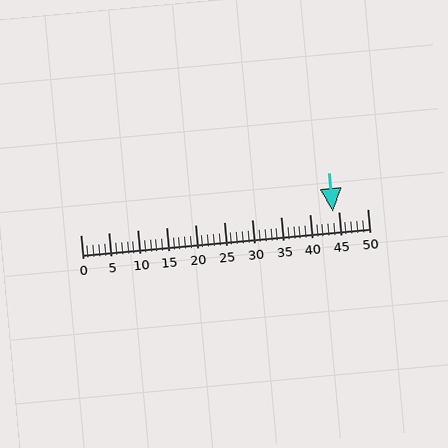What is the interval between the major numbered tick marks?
The major tick marks are spaced 5 units apart.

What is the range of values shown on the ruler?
The ruler shows values from 0 to 50.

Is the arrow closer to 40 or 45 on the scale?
The arrow is closer to 45.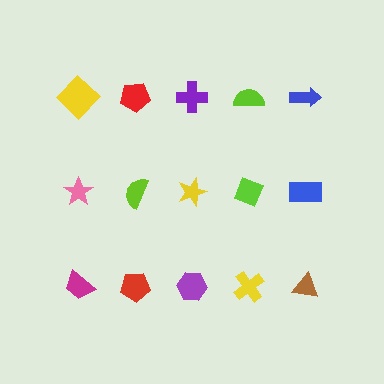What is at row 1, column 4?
A lime semicircle.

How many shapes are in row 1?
5 shapes.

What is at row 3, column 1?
A magenta trapezoid.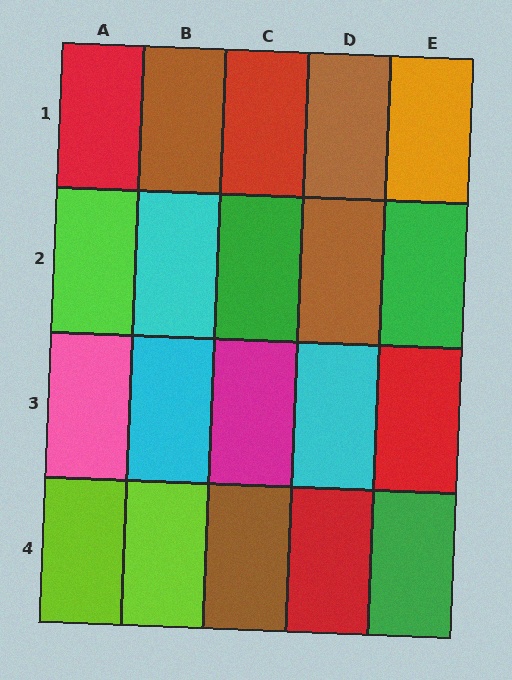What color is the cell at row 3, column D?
Cyan.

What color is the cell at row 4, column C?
Brown.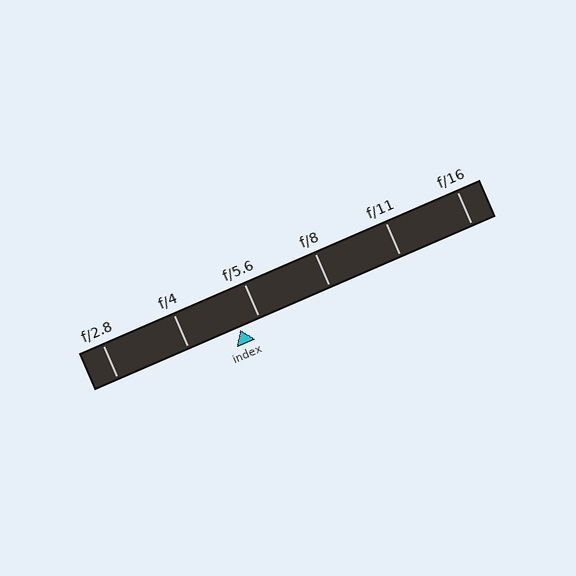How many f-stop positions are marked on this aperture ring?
There are 6 f-stop positions marked.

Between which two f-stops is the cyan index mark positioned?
The index mark is between f/4 and f/5.6.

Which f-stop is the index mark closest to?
The index mark is closest to f/5.6.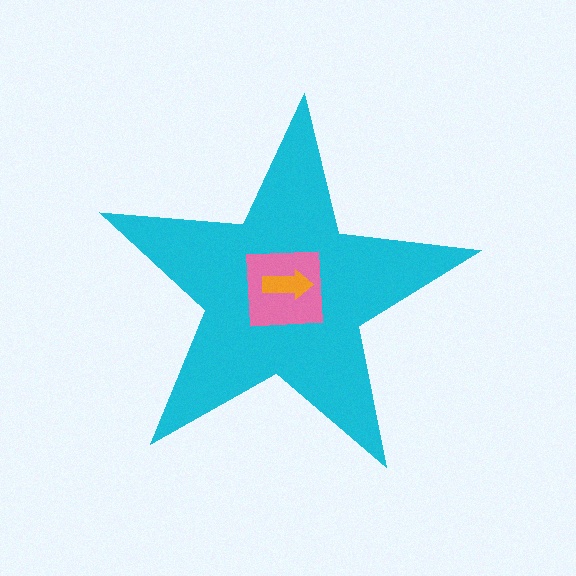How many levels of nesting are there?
3.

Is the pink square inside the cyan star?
Yes.